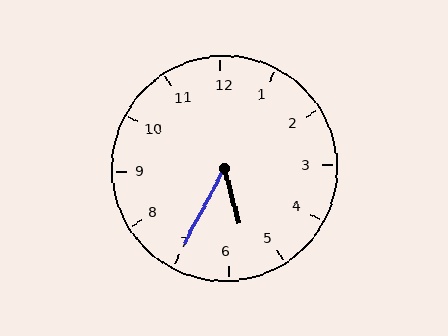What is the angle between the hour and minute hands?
Approximately 42 degrees.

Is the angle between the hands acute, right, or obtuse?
It is acute.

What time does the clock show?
5:35.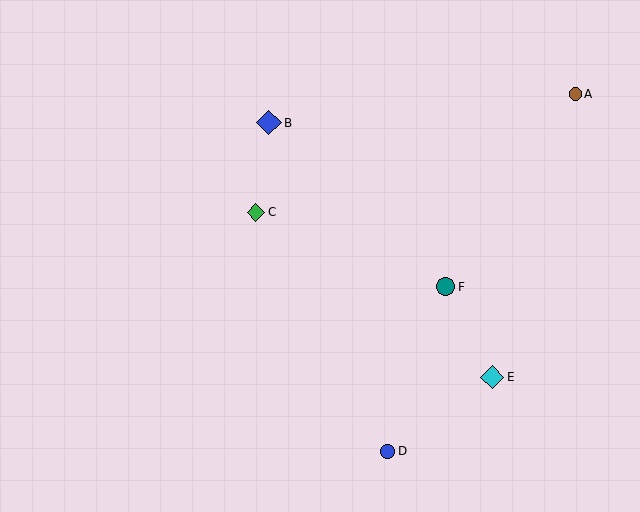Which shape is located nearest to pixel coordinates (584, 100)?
The brown circle (labeled A) at (575, 94) is nearest to that location.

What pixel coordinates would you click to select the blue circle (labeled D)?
Click at (388, 451) to select the blue circle D.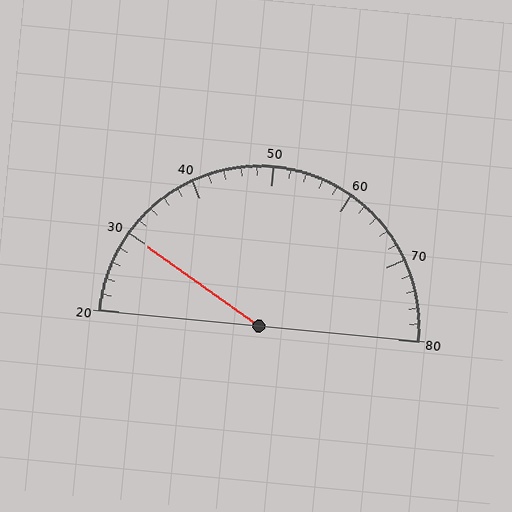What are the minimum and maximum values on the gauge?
The gauge ranges from 20 to 80.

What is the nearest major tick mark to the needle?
The nearest major tick mark is 30.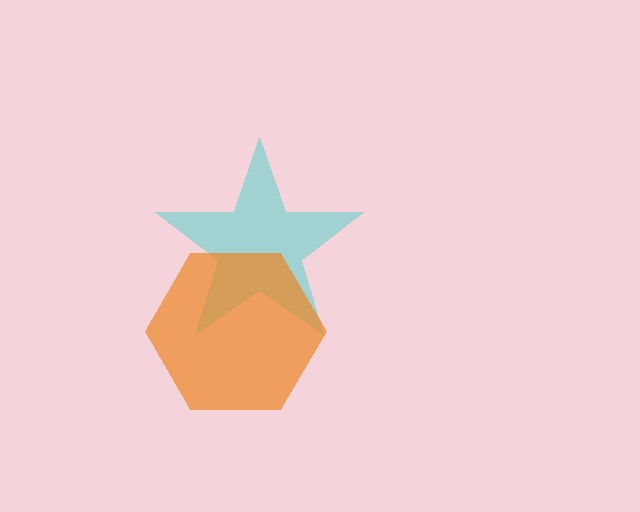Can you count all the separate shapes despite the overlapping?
Yes, there are 2 separate shapes.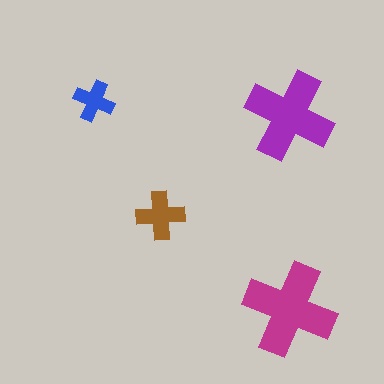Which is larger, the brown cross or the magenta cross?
The magenta one.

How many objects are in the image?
There are 4 objects in the image.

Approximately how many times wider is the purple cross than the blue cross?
About 2 times wider.